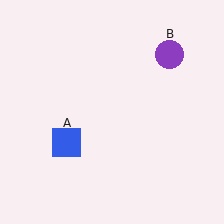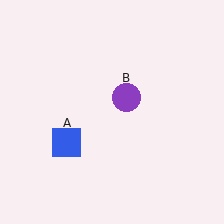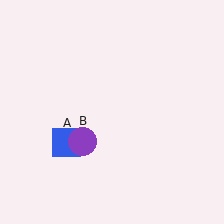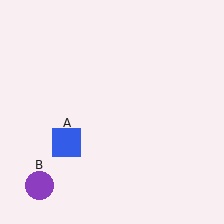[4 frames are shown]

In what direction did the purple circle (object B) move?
The purple circle (object B) moved down and to the left.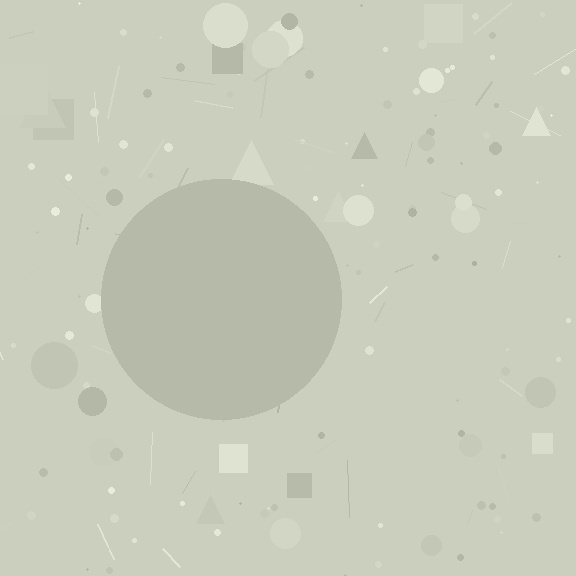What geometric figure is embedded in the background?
A circle is embedded in the background.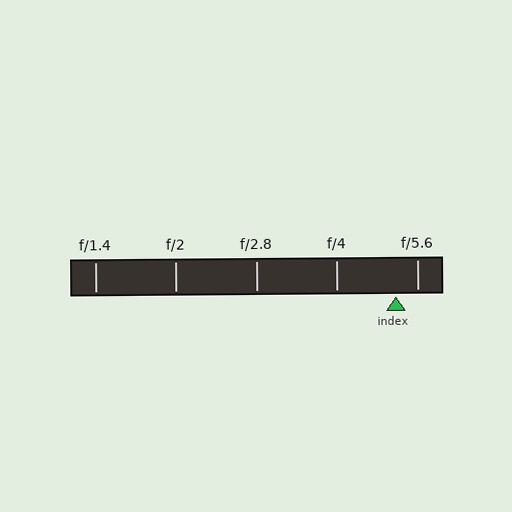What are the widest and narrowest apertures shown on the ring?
The widest aperture shown is f/1.4 and the narrowest is f/5.6.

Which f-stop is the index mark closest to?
The index mark is closest to f/5.6.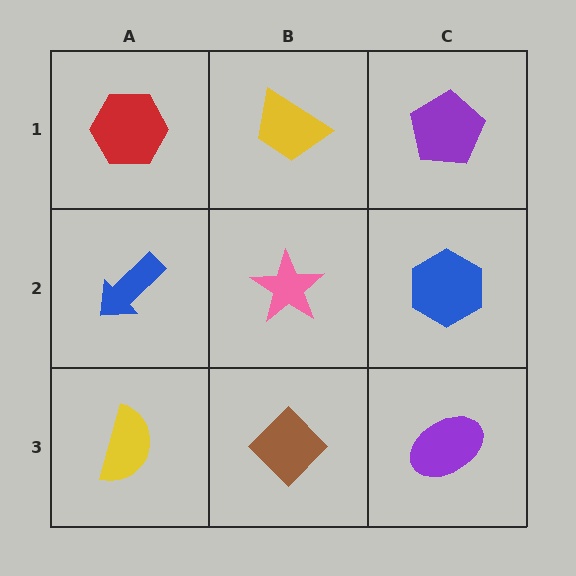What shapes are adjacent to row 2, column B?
A yellow trapezoid (row 1, column B), a brown diamond (row 3, column B), a blue arrow (row 2, column A), a blue hexagon (row 2, column C).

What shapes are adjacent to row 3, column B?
A pink star (row 2, column B), a yellow semicircle (row 3, column A), a purple ellipse (row 3, column C).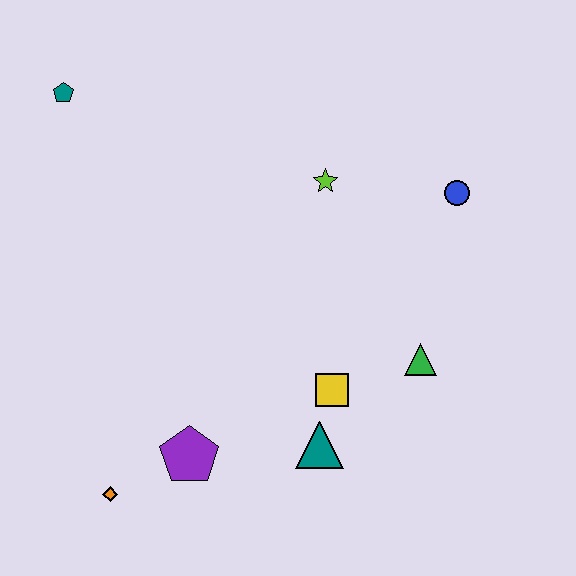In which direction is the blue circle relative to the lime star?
The blue circle is to the right of the lime star.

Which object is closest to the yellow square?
The teal triangle is closest to the yellow square.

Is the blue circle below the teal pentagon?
Yes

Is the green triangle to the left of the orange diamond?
No